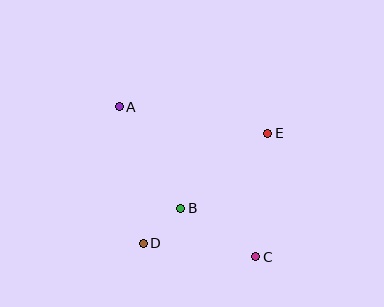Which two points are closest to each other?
Points B and D are closest to each other.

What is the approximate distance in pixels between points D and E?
The distance between D and E is approximately 166 pixels.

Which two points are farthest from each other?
Points A and C are farthest from each other.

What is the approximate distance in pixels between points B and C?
The distance between B and C is approximately 90 pixels.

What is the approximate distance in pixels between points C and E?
The distance between C and E is approximately 124 pixels.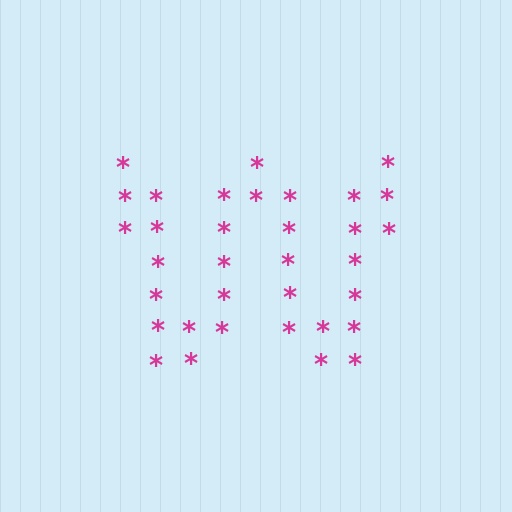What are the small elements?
The small elements are asterisks.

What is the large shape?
The large shape is the letter W.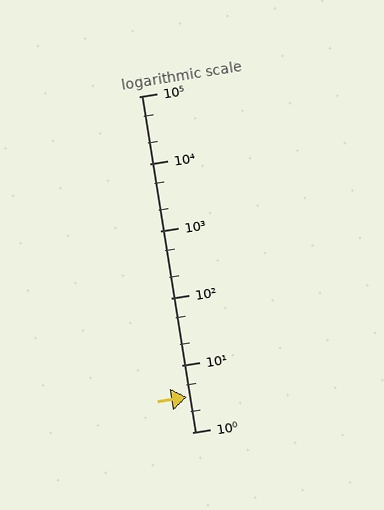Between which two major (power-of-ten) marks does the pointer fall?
The pointer is between 1 and 10.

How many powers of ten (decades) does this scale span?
The scale spans 5 decades, from 1 to 100000.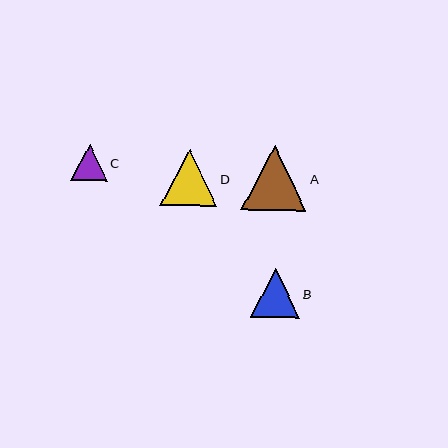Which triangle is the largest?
Triangle A is the largest with a size of approximately 65 pixels.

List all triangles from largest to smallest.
From largest to smallest: A, D, B, C.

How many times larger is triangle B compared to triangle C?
Triangle B is approximately 1.4 times the size of triangle C.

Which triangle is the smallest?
Triangle C is the smallest with a size of approximately 36 pixels.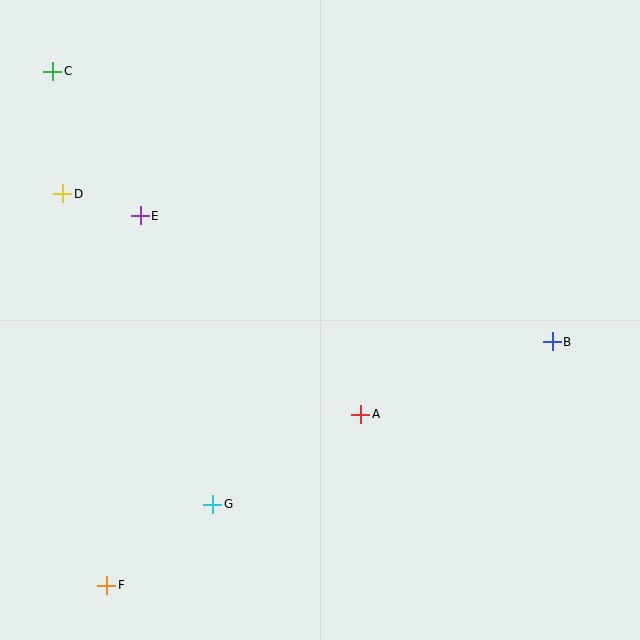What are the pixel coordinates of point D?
Point D is at (63, 194).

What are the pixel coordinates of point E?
Point E is at (140, 216).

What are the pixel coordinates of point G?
Point G is at (213, 504).